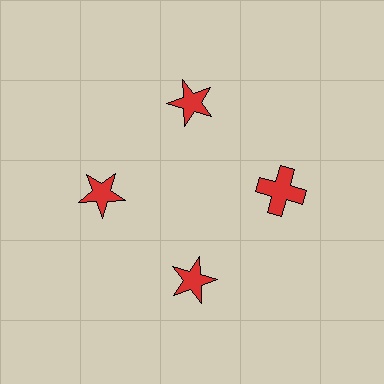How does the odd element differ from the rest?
It has a different shape: cross instead of star.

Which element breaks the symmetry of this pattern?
The red cross at roughly the 3 o'clock position breaks the symmetry. All other shapes are red stars.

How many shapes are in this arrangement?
There are 4 shapes arranged in a ring pattern.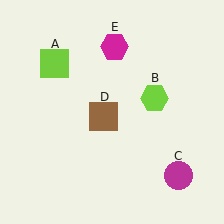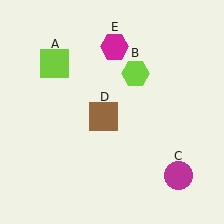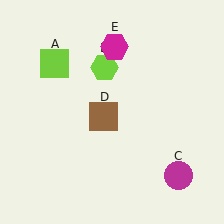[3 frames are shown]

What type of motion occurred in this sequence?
The lime hexagon (object B) rotated counterclockwise around the center of the scene.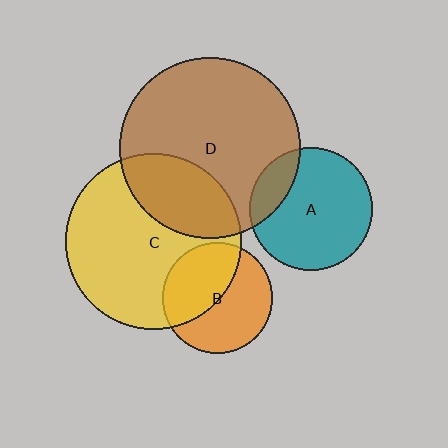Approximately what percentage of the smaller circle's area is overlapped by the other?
Approximately 20%.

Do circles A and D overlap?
Yes.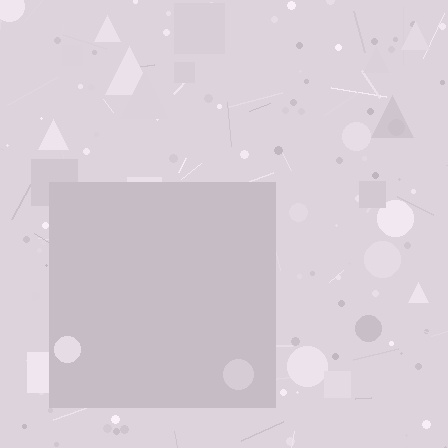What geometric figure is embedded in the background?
A square is embedded in the background.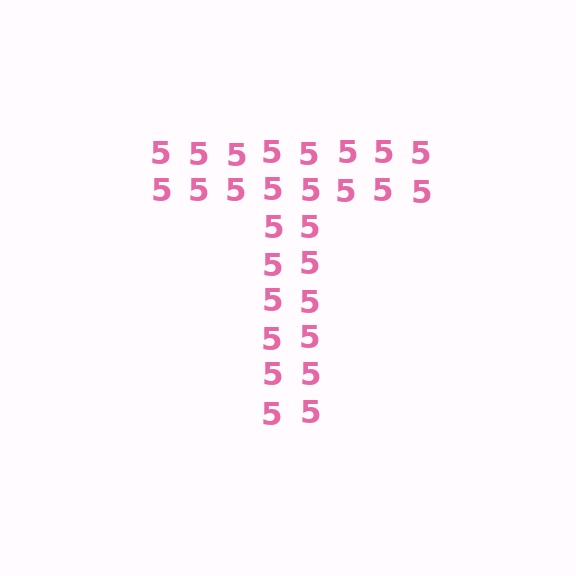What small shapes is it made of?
It is made of small digit 5's.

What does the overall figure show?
The overall figure shows the letter T.